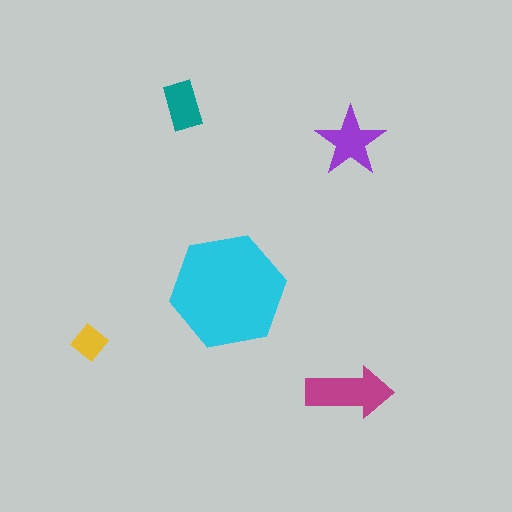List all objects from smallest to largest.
The yellow diamond, the teal rectangle, the purple star, the magenta arrow, the cyan hexagon.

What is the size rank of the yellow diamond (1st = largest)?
5th.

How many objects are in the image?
There are 5 objects in the image.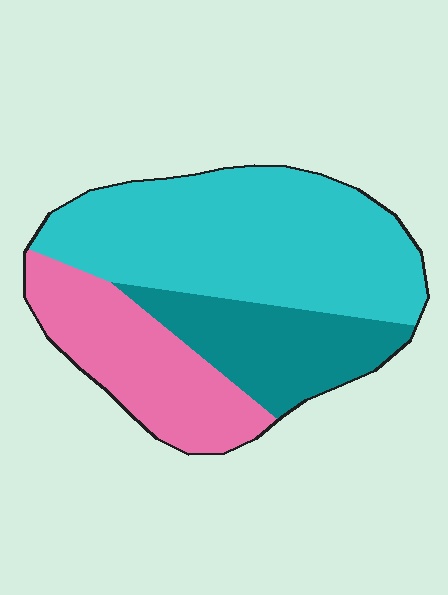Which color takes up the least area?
Teal, at roughly 20%.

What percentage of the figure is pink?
Pink takes up about one quarter (1/4) of the figure.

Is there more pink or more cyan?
Cyan.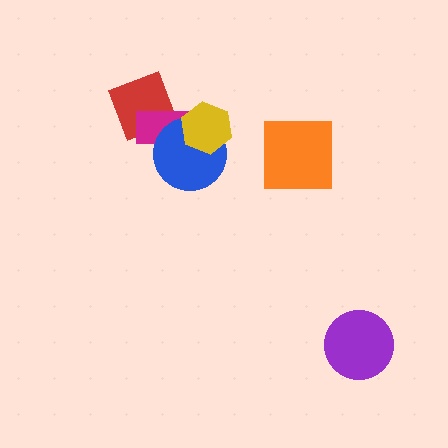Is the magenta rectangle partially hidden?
Yes, it is partially covered by another shape.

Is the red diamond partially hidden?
Yes, it is partially covered by another shape.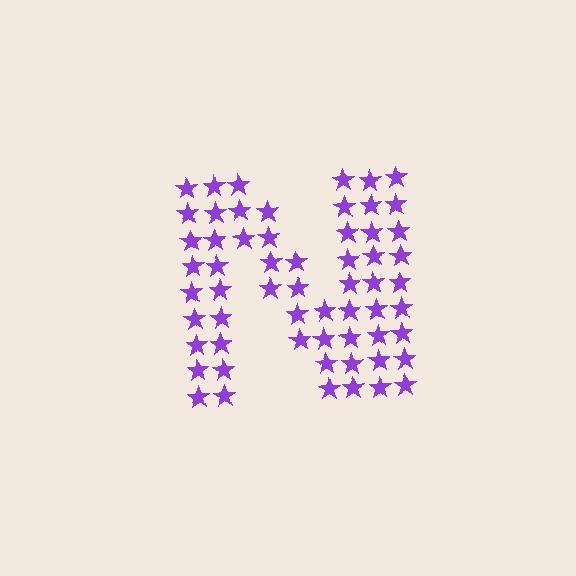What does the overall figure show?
The overall figure shows the letter N.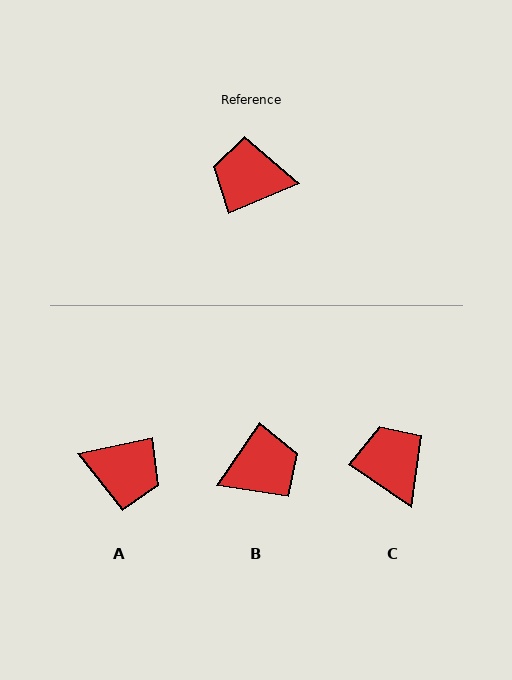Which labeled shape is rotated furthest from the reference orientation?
A, about 169 degrees away.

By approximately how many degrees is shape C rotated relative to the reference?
Approximately 57 degrees clockwise.